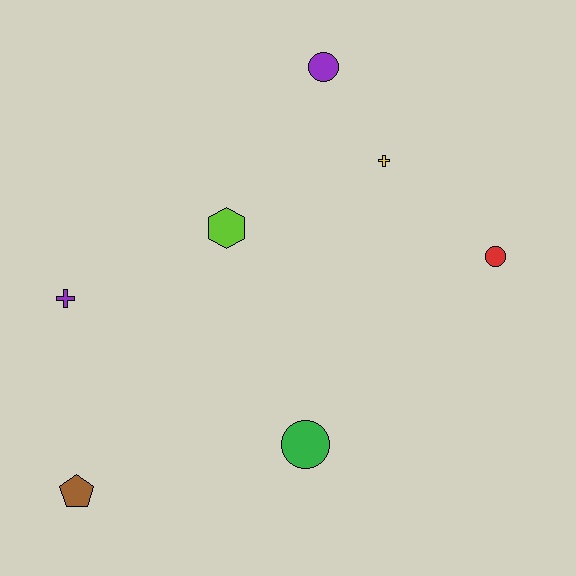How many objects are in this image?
There are 7 objects.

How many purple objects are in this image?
There are 2 purple objects.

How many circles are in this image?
There are 3 circles.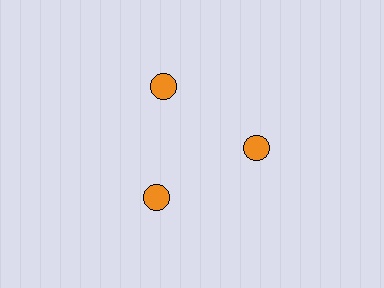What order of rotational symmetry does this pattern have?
This pattern has 3-fold rotational symmetry.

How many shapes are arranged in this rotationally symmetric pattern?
There are 3 shapes, arranged in 3 groups of 1.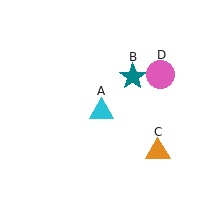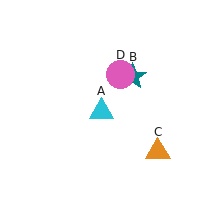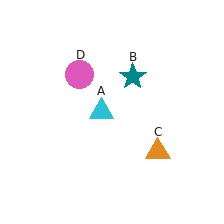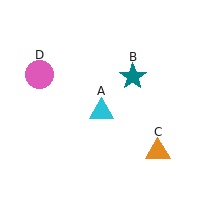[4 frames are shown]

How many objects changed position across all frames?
1 object changed position: pink circle (object D).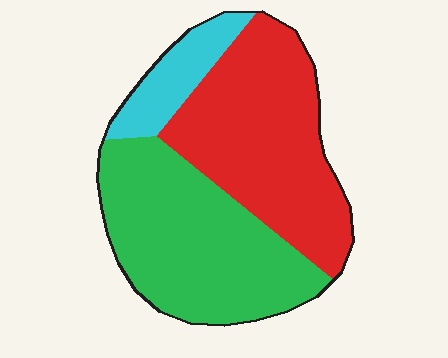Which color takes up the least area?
Cyan, at roughly 10%.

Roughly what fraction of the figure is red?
Red covers roughly 45% of the figure.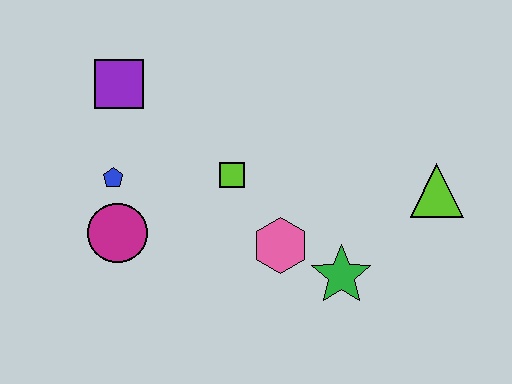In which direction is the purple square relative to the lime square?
The purple square is to the left of the lime square.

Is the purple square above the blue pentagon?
Yes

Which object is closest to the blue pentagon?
The magenta circle is closest to the blue pentagon.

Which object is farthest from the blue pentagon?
The lime triangle is farthest from the blue pentagon.